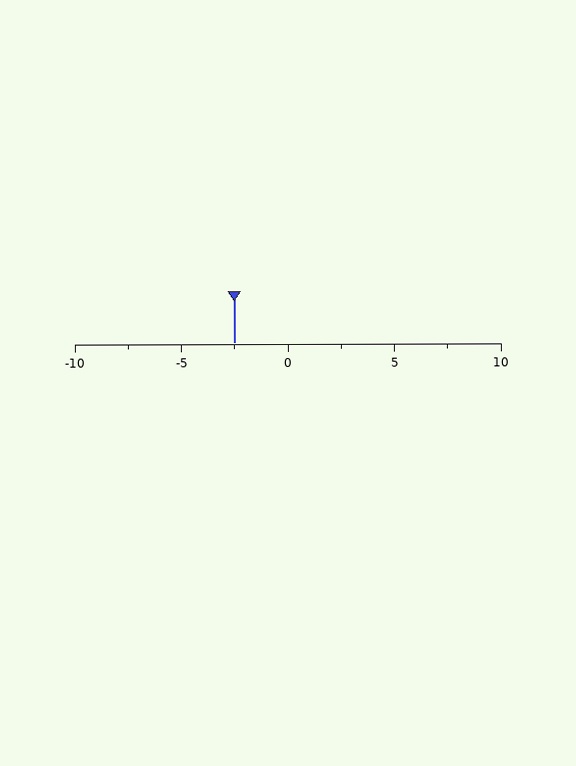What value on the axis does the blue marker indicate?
The marker indicates approximately -2.5.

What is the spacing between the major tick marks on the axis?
The major ticks are spaced 5 apart.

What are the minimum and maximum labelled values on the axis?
The axis runs from -10 to 10.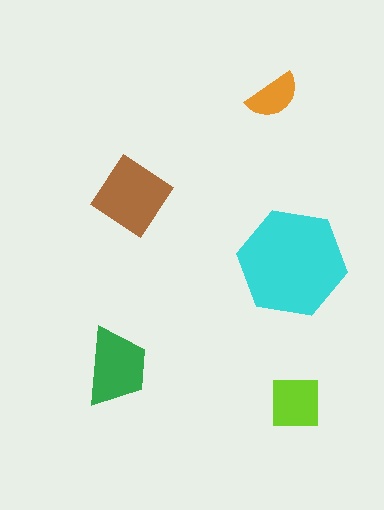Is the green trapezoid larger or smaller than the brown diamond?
Smaller.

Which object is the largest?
The cyan hexagon.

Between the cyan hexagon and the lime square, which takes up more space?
The cyan hexagon.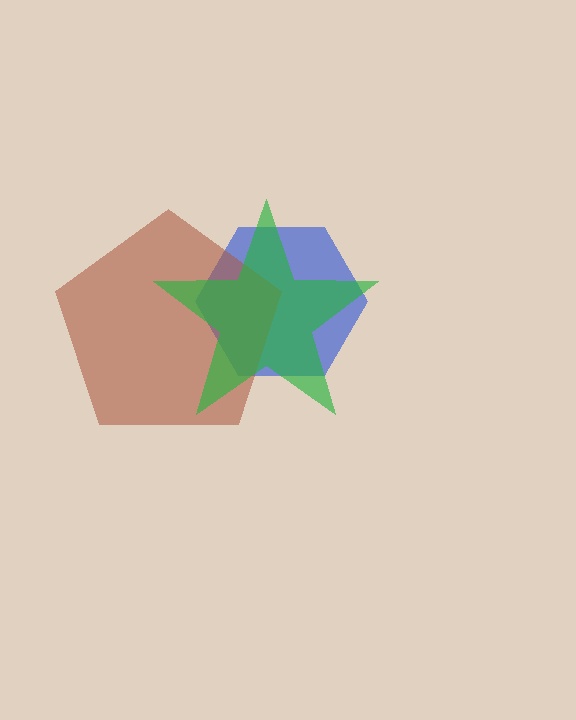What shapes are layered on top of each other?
The layered shapes are: a blue hexagon, a brown pentagon, a green star.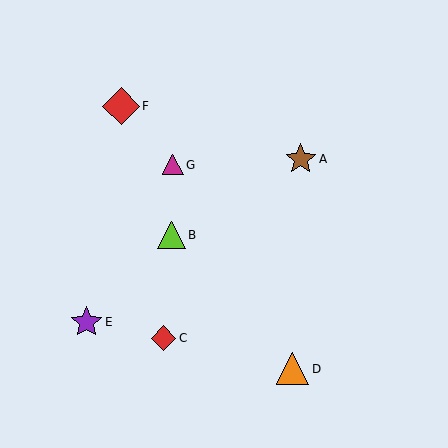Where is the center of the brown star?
The center of the brown star is at (301, 159).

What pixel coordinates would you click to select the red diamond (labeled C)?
Click at (163, 338) to select the red diamond C.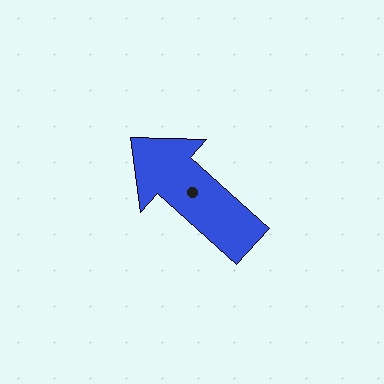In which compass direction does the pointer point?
Northwest.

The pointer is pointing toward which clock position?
Roughly 10 o'clock.